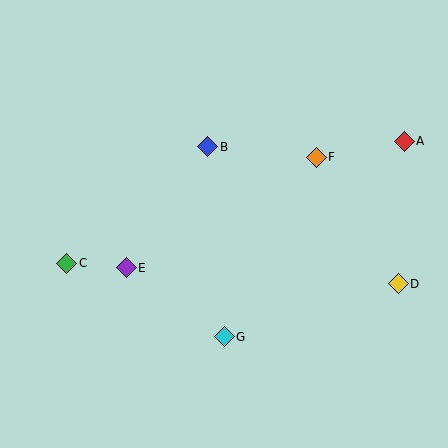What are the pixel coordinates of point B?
Point B is at (208, 147).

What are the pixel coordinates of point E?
Point E is at (126, 268).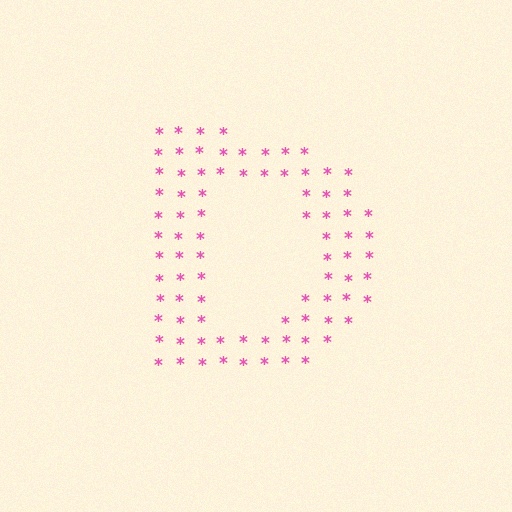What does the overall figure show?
The overall figure shows the letter D.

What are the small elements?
The small elements are asterisks.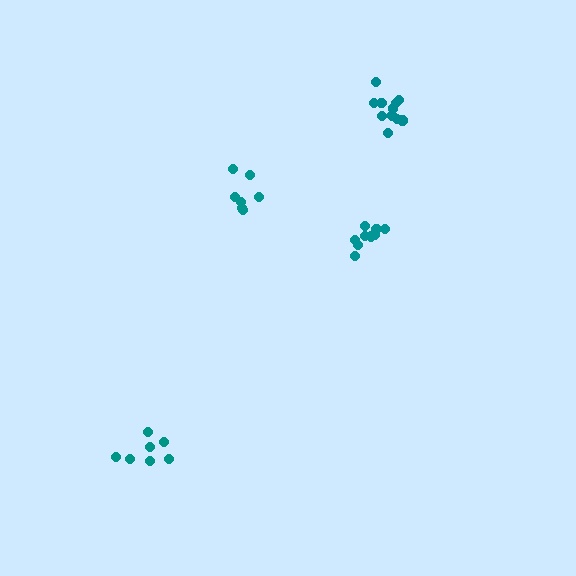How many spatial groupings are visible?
There are 4 spatial groupings.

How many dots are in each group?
Group 1: 9 dots, Group 2: 11 dots, Group 3: 7 dots, Group 4: 7 dots (34 total).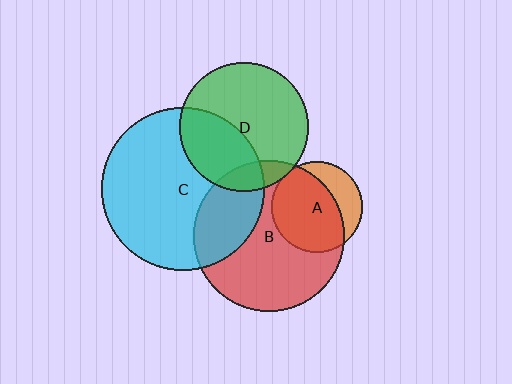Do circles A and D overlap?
Yes.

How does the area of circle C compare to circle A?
Approximately 3.2 times.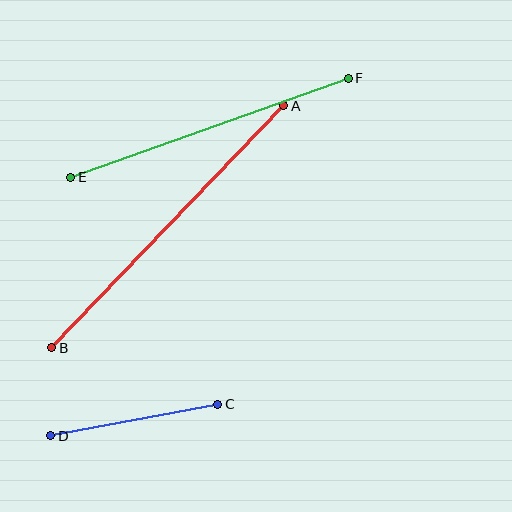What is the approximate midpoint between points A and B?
The midpoint is at approximately (168, 227) pixels.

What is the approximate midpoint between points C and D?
The midpoint is at approximately (134, 420) pixels.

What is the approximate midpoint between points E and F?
The midpoint is at approximately (209, 128) pixels.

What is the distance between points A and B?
The distance is approximately 335 pixels.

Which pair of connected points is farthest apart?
Points A and B are farthest apart.